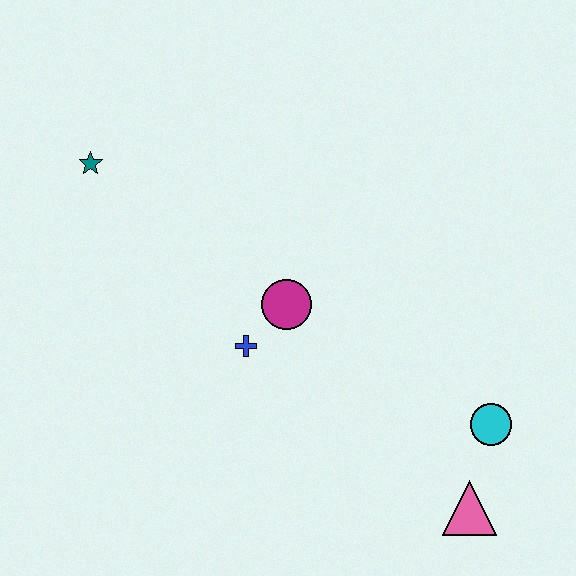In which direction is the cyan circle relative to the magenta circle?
The cyan circle is to the right of the magenta circle.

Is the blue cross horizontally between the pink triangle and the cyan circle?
No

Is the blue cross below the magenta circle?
Yes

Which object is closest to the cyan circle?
The pink triangle is closest to the cyan circle.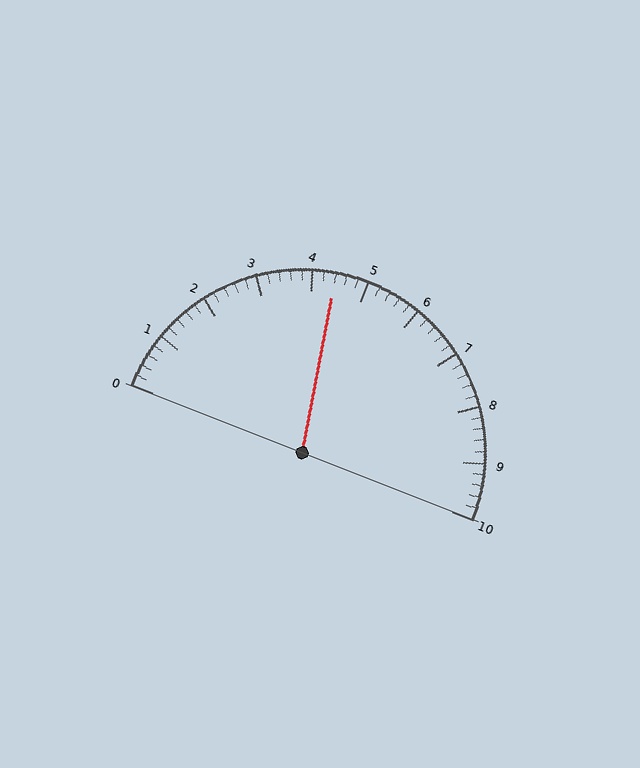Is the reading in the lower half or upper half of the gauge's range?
The reading is in the lower half of the range (0 to 10).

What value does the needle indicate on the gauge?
The needle indicates approximately 4.4.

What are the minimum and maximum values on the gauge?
The gauge ranges from 0 to 10.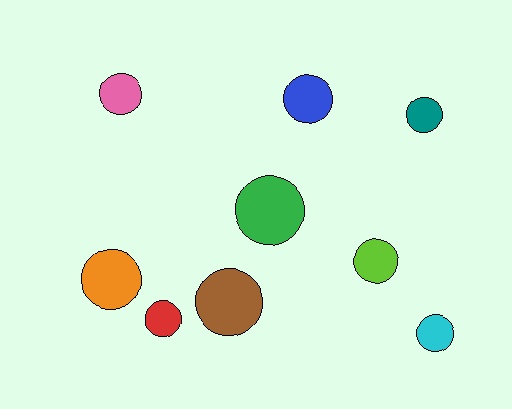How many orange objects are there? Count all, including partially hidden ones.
There is 1 orange object.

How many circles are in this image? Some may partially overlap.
There are 9 circles.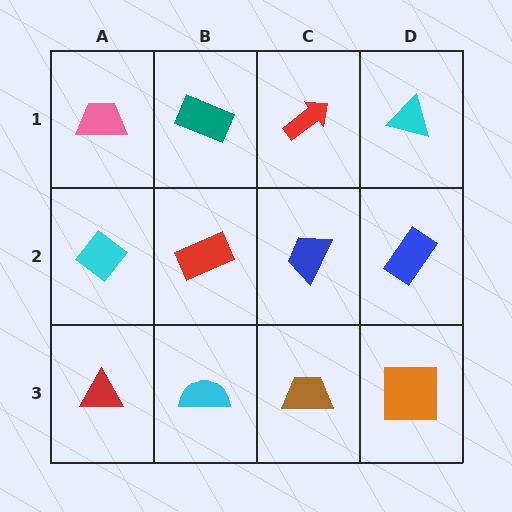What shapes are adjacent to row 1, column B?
A red rectangle (row 2, column B), a pink trapezoid (row 1, column A), a red arrow (row 1, column C).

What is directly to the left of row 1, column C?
A teal rectangle.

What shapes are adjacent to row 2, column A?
A pink trapezoid (row 1, column A), a red triangle (row 3, column A), a red rectangle (row 2, column B).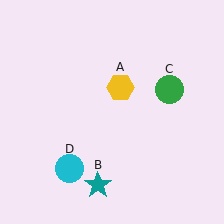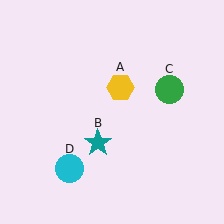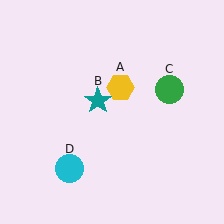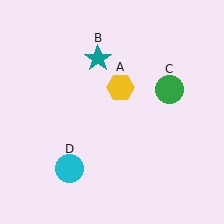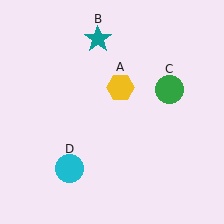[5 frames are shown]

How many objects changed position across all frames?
1 object changed position: teal star (object B).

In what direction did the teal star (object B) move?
The teal star (object B) moved up.